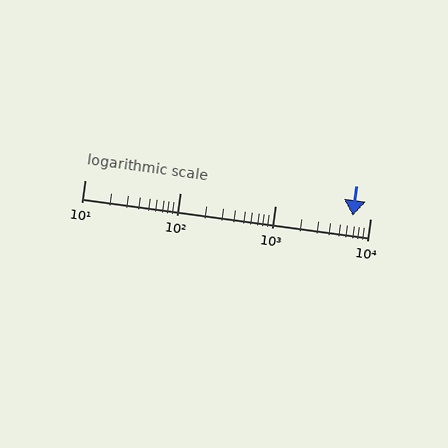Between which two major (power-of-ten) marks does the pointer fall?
The pointer is between 1000 and 10000.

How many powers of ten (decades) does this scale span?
The scale spans 3 decades, from 10 to 10000.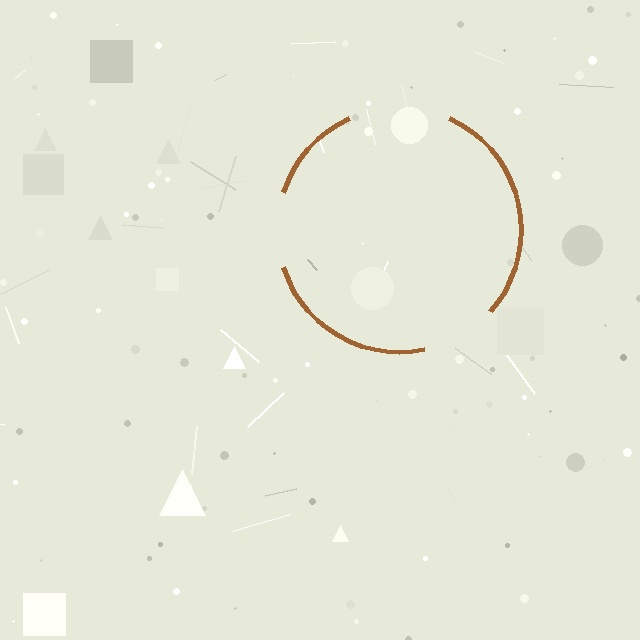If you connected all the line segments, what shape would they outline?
They would outline a circle.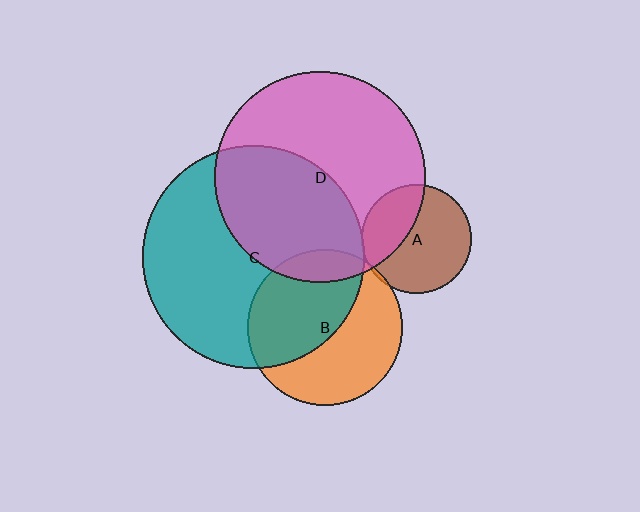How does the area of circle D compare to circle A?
Approximately 3.7 times.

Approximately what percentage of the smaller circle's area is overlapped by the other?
Approximately 10%.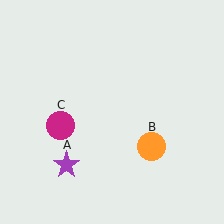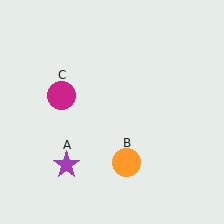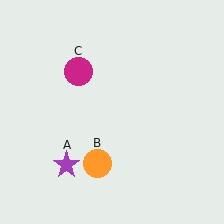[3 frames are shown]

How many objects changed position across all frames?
2 objects changed position: orange circle (object B), magenta circle (object C).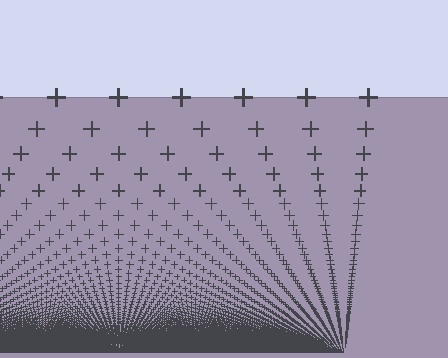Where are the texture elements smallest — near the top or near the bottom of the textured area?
Near the bottom.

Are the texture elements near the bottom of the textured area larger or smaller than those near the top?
Smaller. The gradient is inverted — elements near the bottom are smaller and denser.